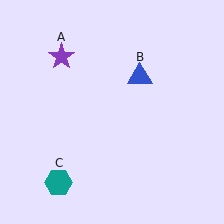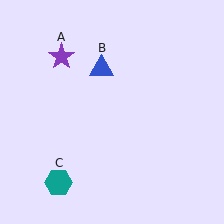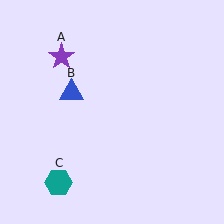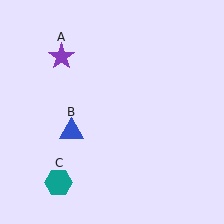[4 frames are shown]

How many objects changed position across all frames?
1 object changed position: blue triangle (object B).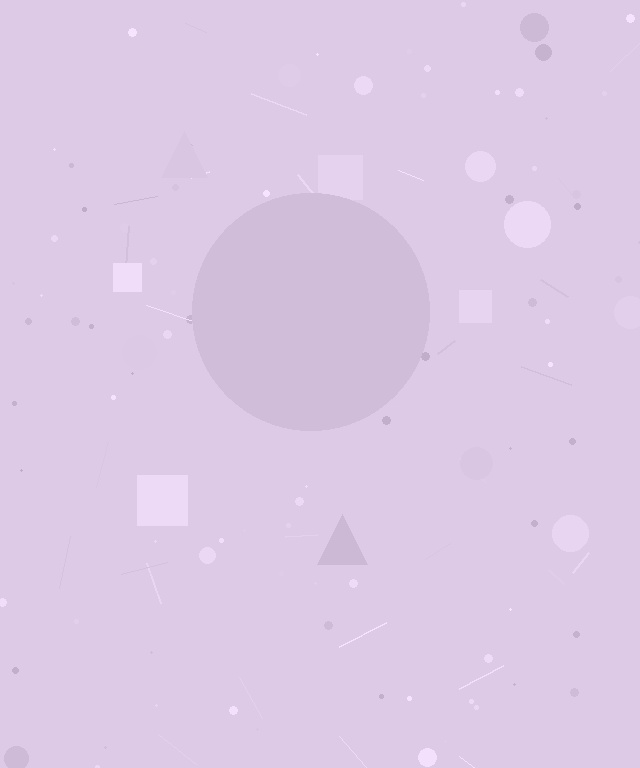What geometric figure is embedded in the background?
A circle is embedded in the background.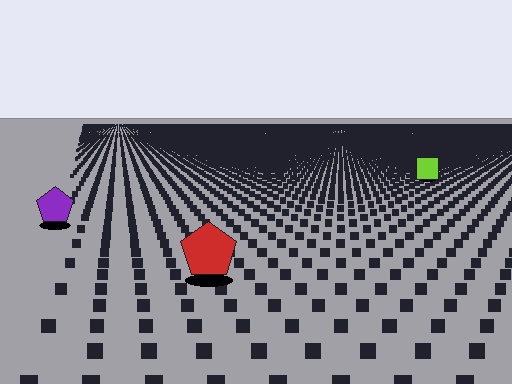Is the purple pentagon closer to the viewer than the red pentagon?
No. The red pentagon is closer — you can tell from the texture gradient: the ground texture is coarser near it.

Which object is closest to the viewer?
The red pentagon is closest. The texture marks near it are larger and more spread out.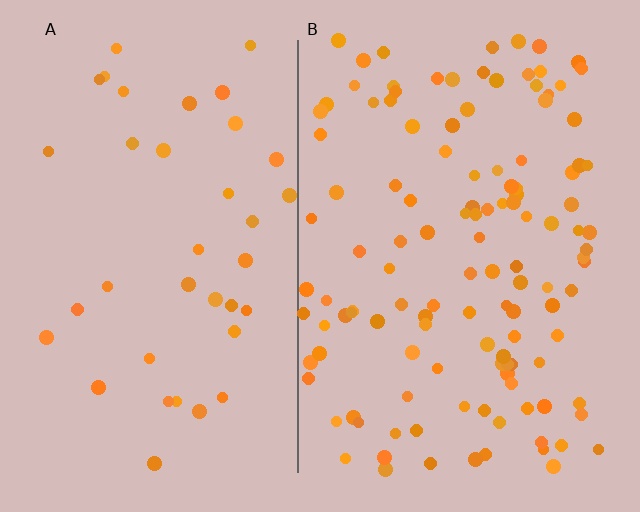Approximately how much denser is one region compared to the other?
Approximately 3.3× — region B over region A.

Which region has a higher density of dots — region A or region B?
B (the right).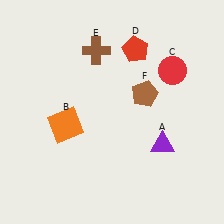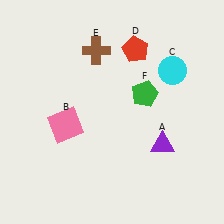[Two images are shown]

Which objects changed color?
B changed from orange to pink. C changed from red to cyan. F changed from brown to green.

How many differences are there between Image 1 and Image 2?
There are 3 differences between the two images.